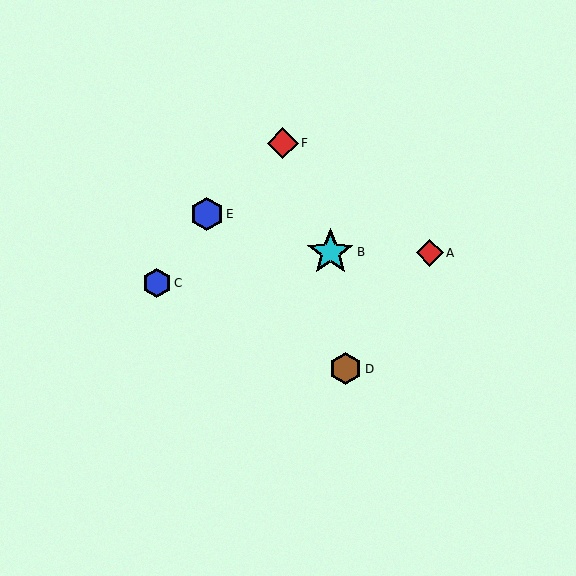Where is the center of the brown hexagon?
The center of the brown hexagon is at (346, 369).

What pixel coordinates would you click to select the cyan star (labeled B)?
Click at (330, 252) to select the cyan star B.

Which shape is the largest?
The cyan star (labeled B) is the largest.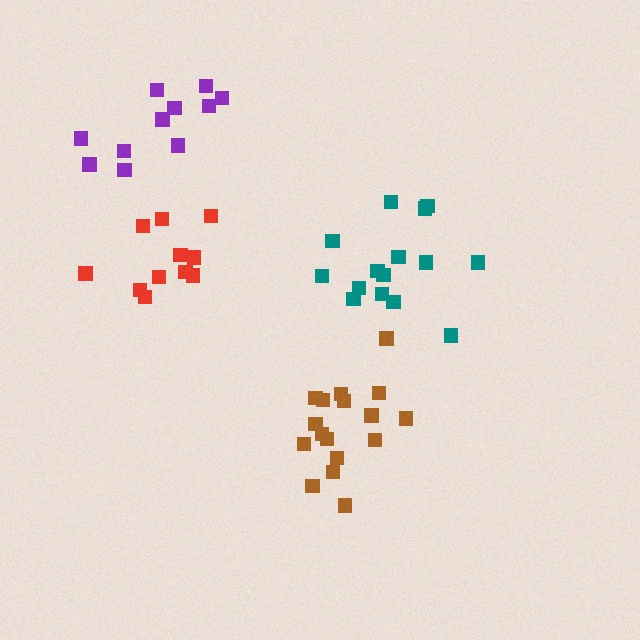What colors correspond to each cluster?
The clusters are colored: teal, brown, red, purple.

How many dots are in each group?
Group 1: 15 dots, Group 2: 17 dots, Group 3: 11 dots, Group 4: 11 dots (54 total).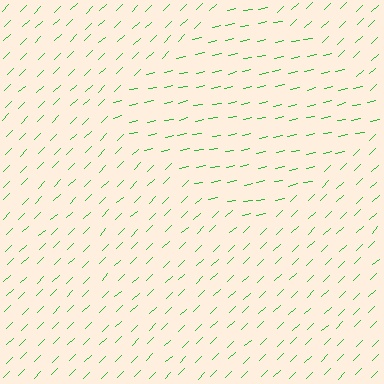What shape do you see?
I see a diamond.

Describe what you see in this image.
The image is filled with small green line segments. A diamond region in the image has lines oriented differently from the surrounding lines, creating a visible texture boundary.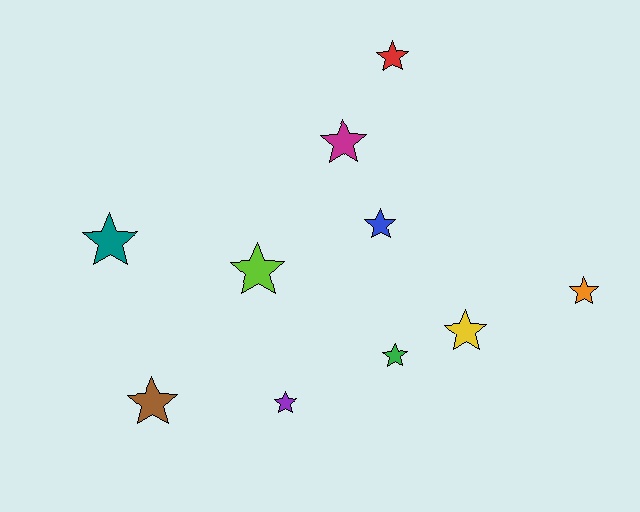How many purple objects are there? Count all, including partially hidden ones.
There is 1 purple object.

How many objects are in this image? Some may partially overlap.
There are 10 objects.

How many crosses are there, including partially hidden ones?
There are no crosses.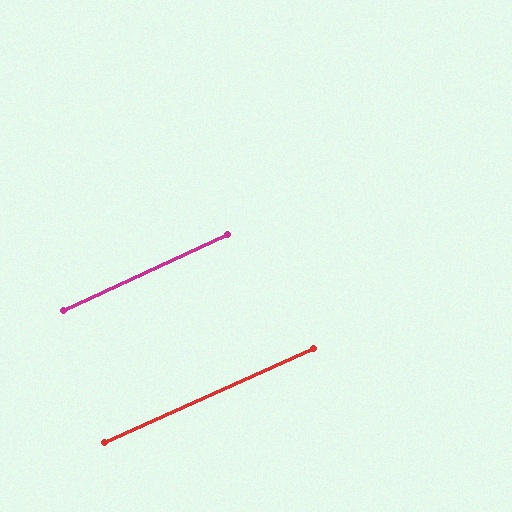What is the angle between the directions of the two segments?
Approximately 1 degree.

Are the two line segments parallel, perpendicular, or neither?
Parallel — their directions differ by only 1.0°.